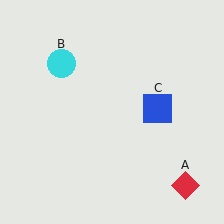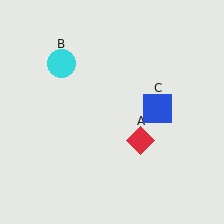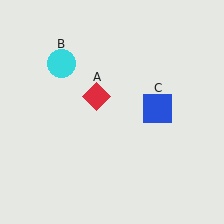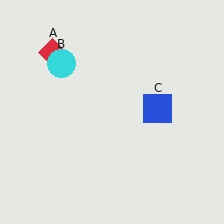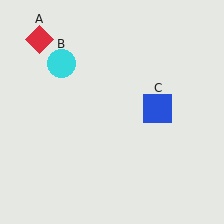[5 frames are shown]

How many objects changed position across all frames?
1 object changed position: red diamond (object A).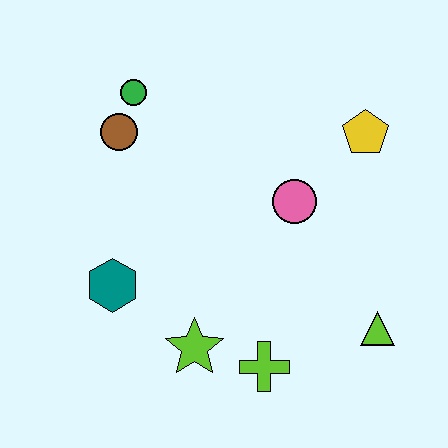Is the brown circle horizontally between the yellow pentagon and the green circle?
No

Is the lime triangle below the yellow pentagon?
Yes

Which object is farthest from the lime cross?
The green circle is farthest from the lime cross.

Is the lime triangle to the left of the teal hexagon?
No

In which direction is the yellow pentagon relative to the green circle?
The yellow pentagon is to the right of the green circle.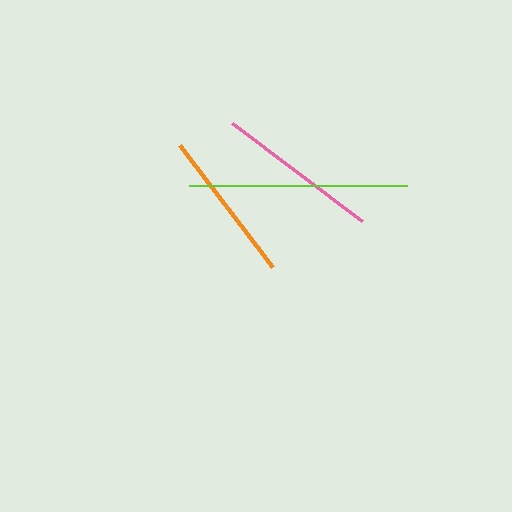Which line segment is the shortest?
The orange line is the shortest at approximately 153 pixels.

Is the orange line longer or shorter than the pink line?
The pink line is longer than the orange line.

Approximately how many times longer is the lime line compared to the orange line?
The lime line is approximately 1.4 times the length of the orange line.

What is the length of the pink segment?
The pink segment is approximately 163 pixels long.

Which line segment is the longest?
The lime line is the longest at approximately 219 pixels.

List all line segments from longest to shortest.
From longest to shortest: lime, pink, orange.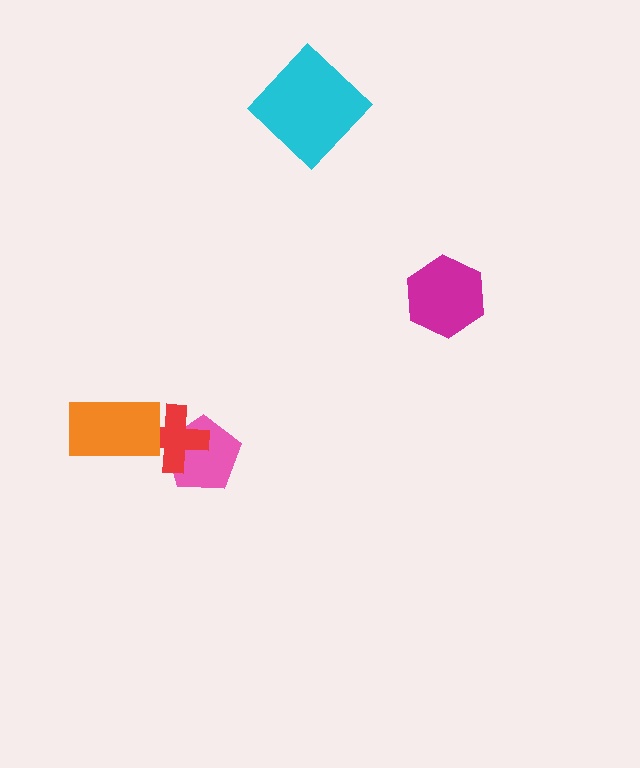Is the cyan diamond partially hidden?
No, no other shape covers it.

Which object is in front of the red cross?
The orange rectangle is in front of the red cross.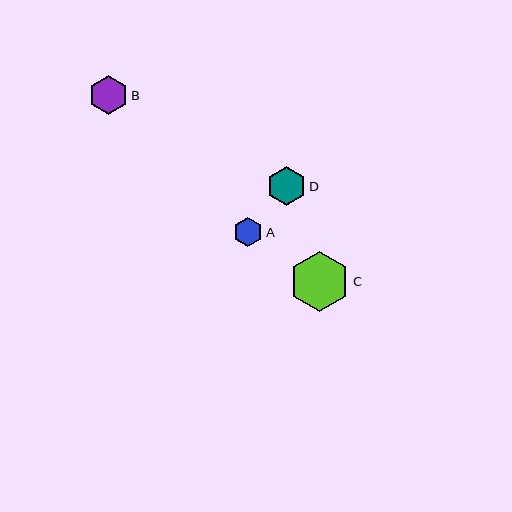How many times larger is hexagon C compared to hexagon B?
Hexagon C is approximately 1.5 times the size of hexagon B.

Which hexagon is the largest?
Hexagon C is the largest with a size of approximately 60 pixels.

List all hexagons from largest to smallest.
From largest to smallest: C, D, B, A.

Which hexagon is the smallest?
Hexagon A is the smallest with a size of approximately 30 pixels.